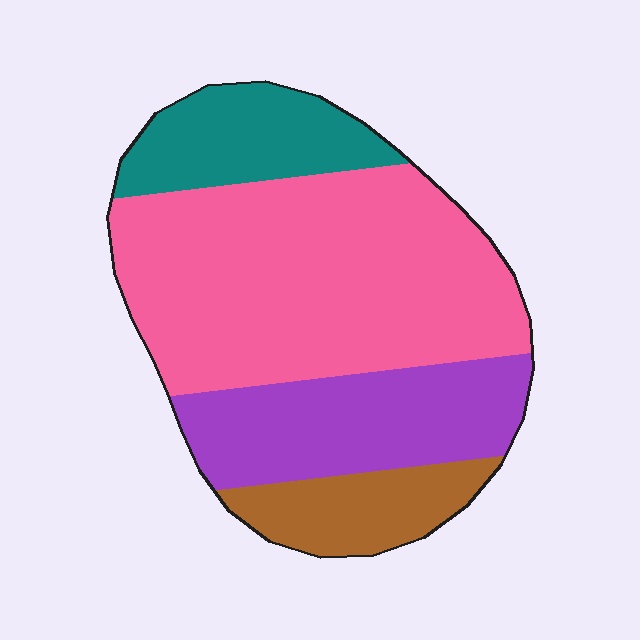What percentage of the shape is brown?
Brown takes up about one eighth (1/8) of the shape.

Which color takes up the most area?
Pink, at roughly 50%.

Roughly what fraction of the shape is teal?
Teal covers roughly 15% of the shape.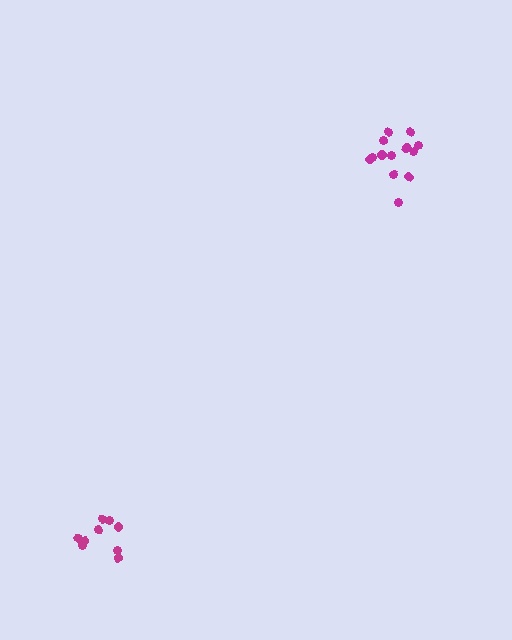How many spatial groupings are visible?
There are 2 spatial groupings.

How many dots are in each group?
Group 1: 13 dots, Group 2: 11 dots (24 total).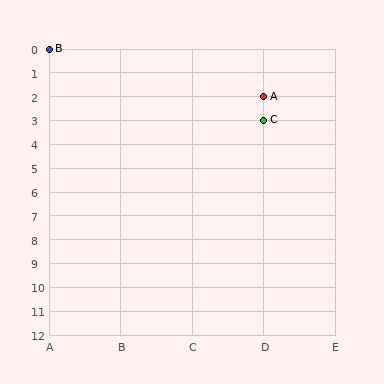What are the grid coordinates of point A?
Point A is at grid coordinates (D, 2).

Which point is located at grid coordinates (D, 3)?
Point C is at (D, 3).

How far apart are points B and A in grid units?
Points B and A are 3 columns and 2 rows apart (about 3.6 grid units diagonally).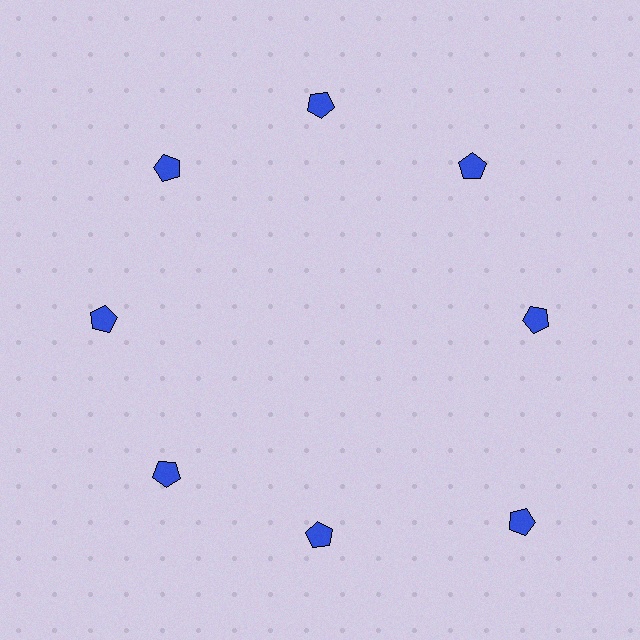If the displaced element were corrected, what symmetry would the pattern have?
It would have 8-fold rotational symmetry — the pattern would map onto itself every 45 degrees.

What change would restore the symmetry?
The symmetry would be restored by moving it inward, back onto the ring so that all 8 pentagons sit at equal angles and equal distance from the center.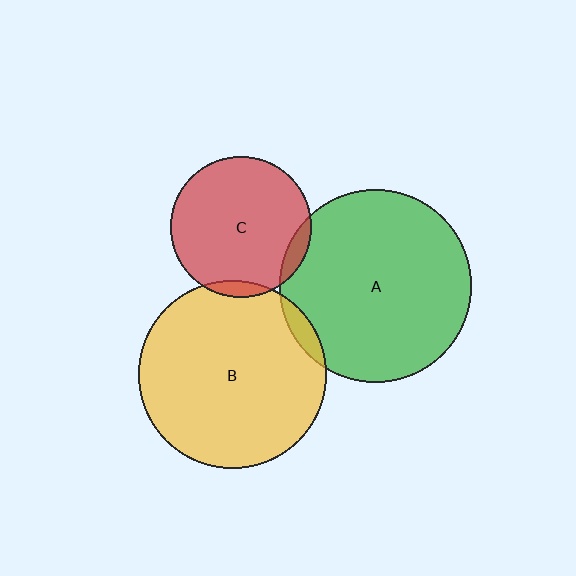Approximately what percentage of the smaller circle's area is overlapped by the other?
Approximately 5%.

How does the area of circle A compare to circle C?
Approximately 1.9 times.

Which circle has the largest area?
Circle A (green).